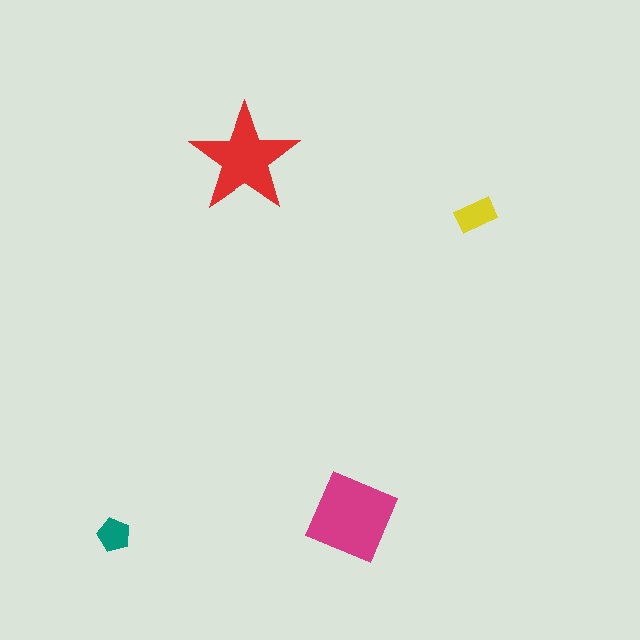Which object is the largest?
The magenta diamond.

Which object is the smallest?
The teal pentagon.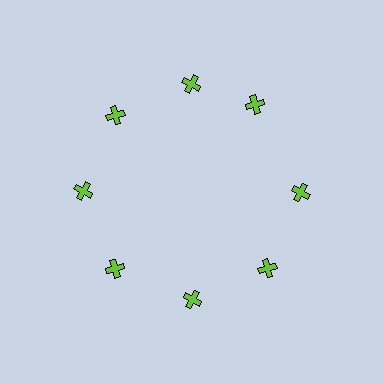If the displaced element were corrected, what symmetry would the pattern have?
It would have 8-fold rotational symmetry — the pattern would map onto itself every 45 degrees.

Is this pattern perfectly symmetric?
No. The 8 lime crosses are arranged in a ring, but one element near the 2 o'clock position is rotated out of alignment along the ring, breaking the 8-fold rotational symmetry.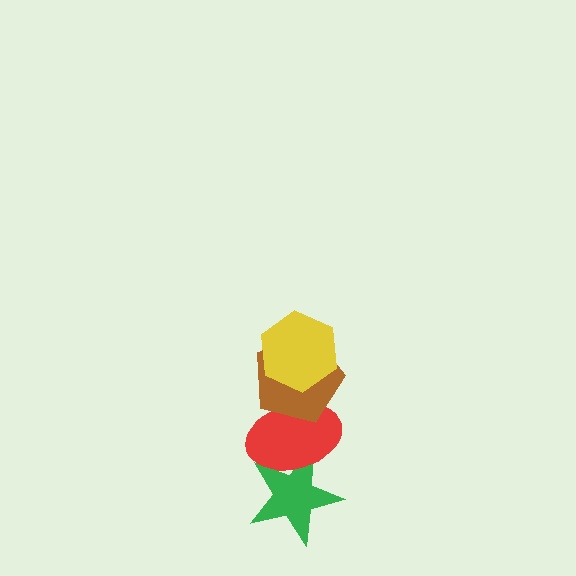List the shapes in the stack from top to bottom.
From top to bottom: the yellow hexagon, the brown pentagon, the red ellipse, the green star.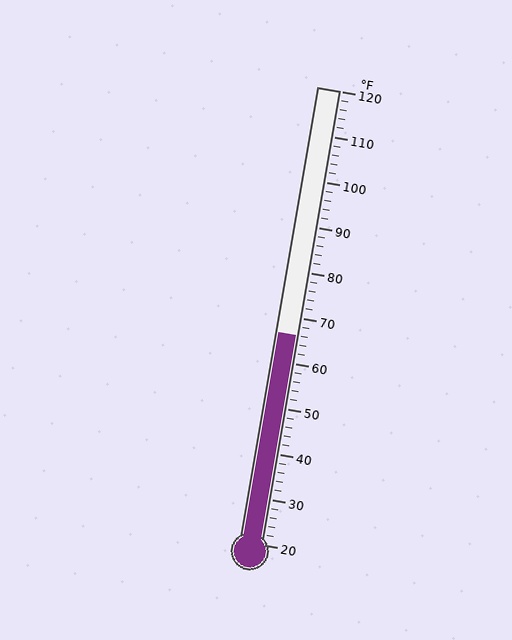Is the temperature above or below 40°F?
The temperature is above 40°F.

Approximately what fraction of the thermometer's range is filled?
The thermometer is filled to approximately 45% of its range.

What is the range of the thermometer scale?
The thermometer scale ranges from 20°F to 120°F.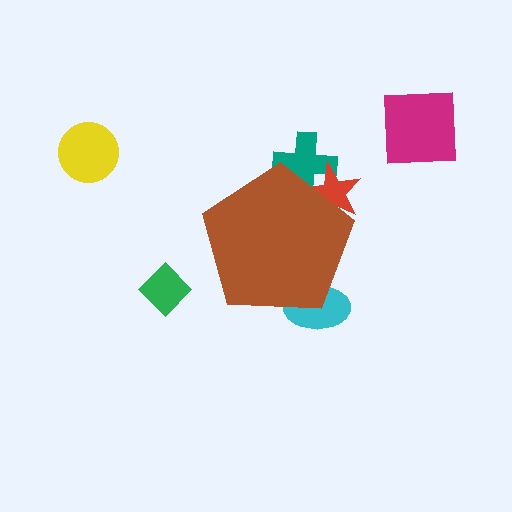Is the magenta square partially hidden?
No, the magenta square is fully visible.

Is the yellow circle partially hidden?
No, the yellow circle is fully visible.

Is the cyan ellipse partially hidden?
Yes, the cyan ellipse is partially hidden behind the brown pentagon.